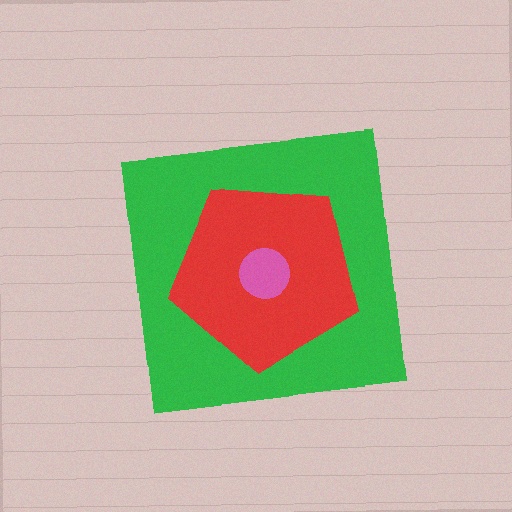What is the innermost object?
The pink circle.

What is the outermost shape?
The green square.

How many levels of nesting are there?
3.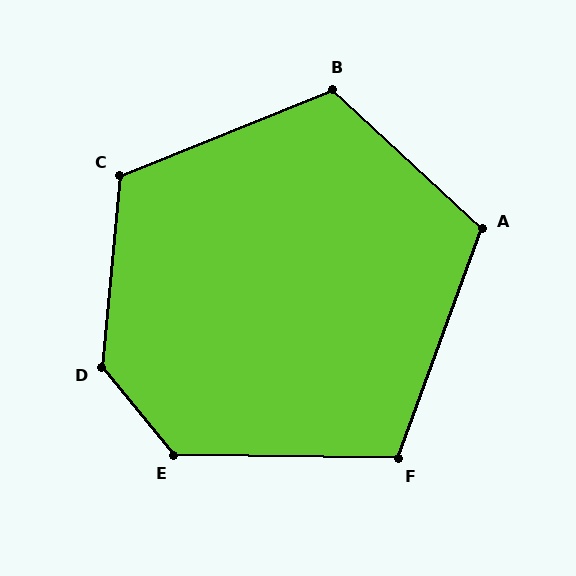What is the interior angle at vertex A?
Approximately 113 degrees (obtuse).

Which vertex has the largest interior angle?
D, at approximately 135 degrees.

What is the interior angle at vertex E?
Approximately 130 degrees (obtuse).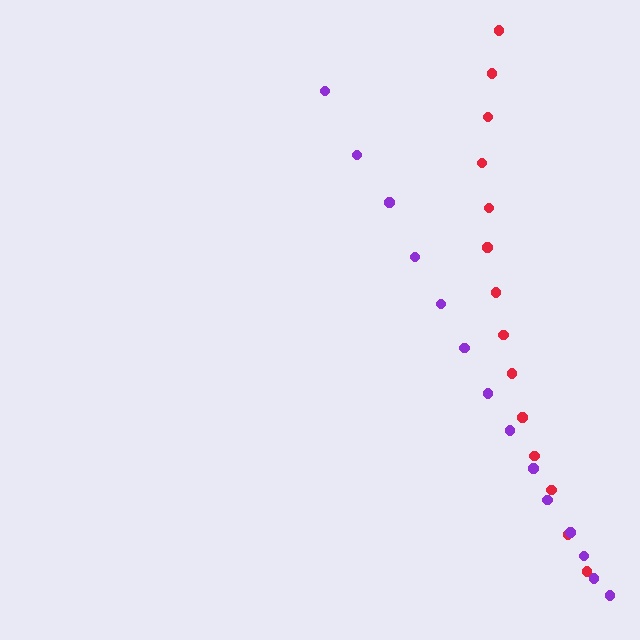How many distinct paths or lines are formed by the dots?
There are 2 distinct paths.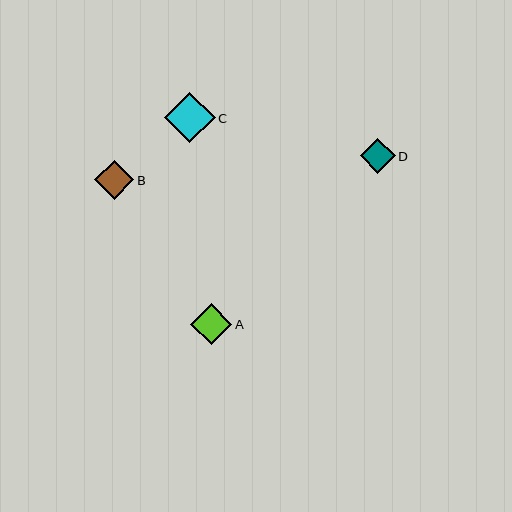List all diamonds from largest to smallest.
From largest to smallest: C, A, B, D.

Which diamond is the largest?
Diamond C is the largest with a size of approximately 51 pixels.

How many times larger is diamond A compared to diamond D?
Diamond A is approximately 1.2 times the size of diamond D.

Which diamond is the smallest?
Diamond D is the smallest with a size of approximately 35 pixels.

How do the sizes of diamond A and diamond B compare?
Diamond A and diamond B are approximately the same size.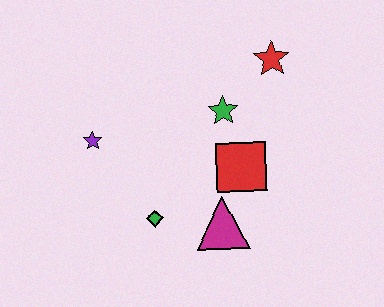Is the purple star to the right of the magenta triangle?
No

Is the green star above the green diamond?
Yes